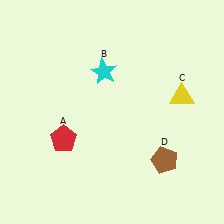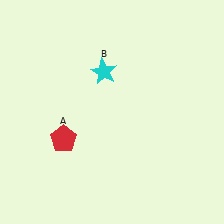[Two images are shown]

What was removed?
The yellow triangle (C), the brown pentagon (D) were removed in Image 2.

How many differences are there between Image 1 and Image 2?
There are 2 differences between the two images.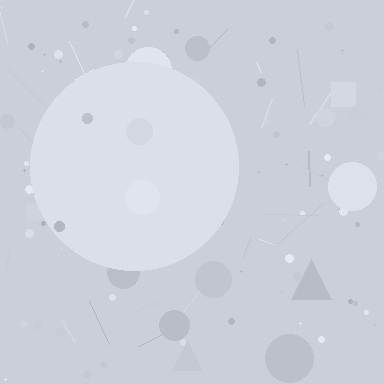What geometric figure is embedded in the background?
A circle is embedded in the background.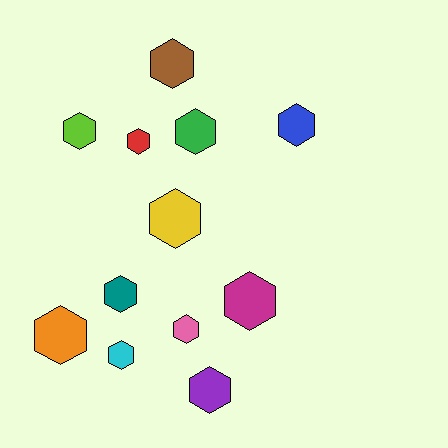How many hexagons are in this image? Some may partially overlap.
There are 12 hexagons.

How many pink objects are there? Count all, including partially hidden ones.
There is 1 pink object.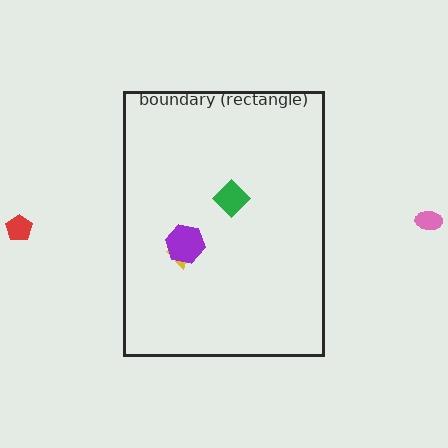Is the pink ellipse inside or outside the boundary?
Outside.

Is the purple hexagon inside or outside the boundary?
Inside.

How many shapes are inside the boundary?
3 inside, 2 outside.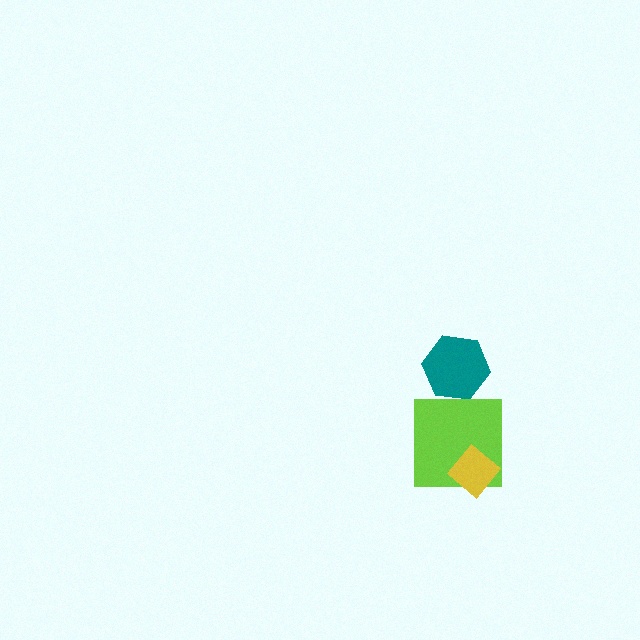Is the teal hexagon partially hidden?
No, no other shape covers it.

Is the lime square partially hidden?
Yes, it is partially covered by another shape.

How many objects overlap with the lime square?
1 object overlaps with the lime square.